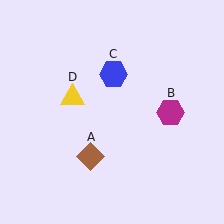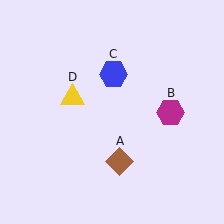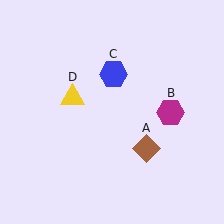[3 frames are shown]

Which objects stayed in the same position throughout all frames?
Magenta hexagon (object B) and blue hexagon (object C) and yellow triangle (object D) remained stationary.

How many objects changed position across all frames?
1 object changed position: brown diamond (object A).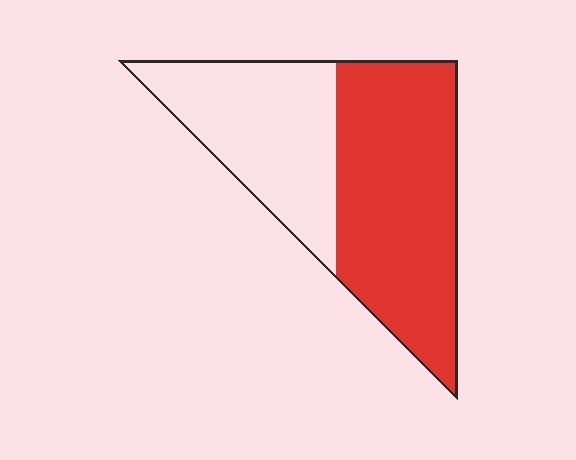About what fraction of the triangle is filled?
About three fifths (3/5).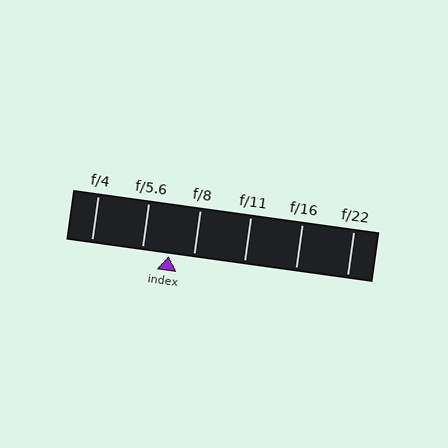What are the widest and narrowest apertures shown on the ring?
The widest aperture shown is f/4 and the narrowest is f/22.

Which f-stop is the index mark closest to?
The index mark is closest to f/8.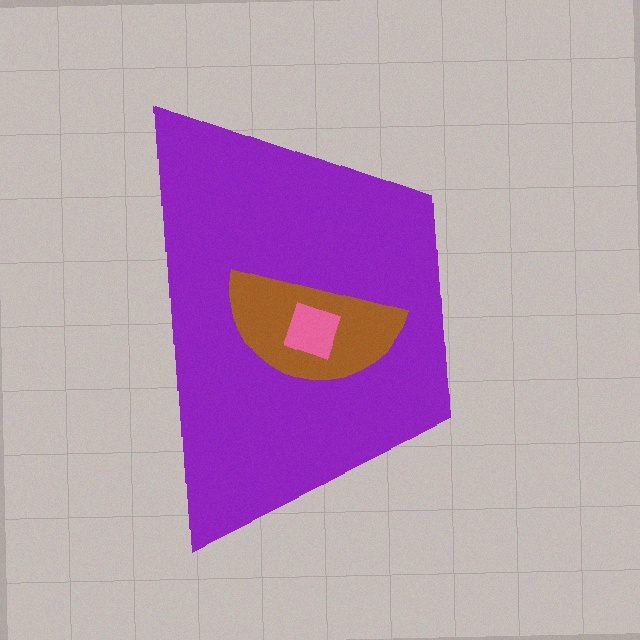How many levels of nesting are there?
3.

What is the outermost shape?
The purple trapezoid.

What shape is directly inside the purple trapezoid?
The brown semicircle.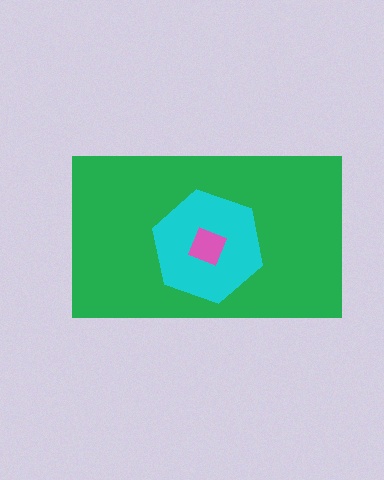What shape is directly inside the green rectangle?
The cyan hexagon.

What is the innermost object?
The pink square.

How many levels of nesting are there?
3.